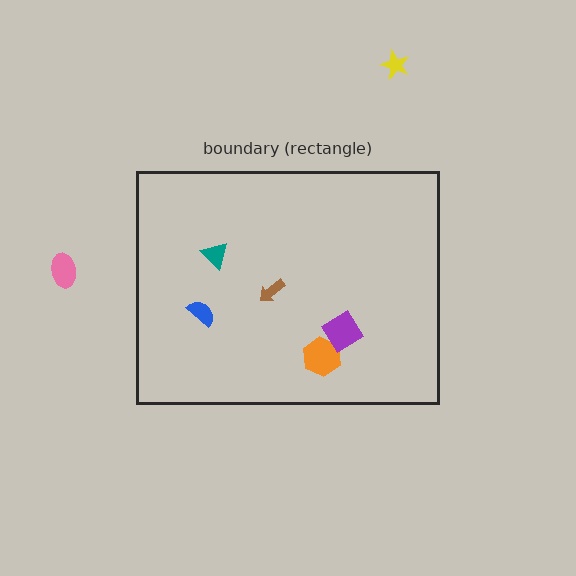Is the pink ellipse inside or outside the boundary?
Outside.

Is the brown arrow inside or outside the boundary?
Inside.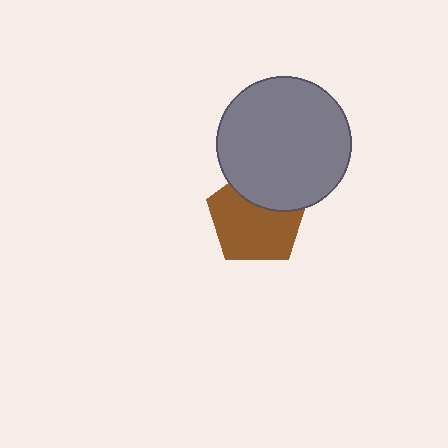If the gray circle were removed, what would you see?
You would see the complete brown pentagon.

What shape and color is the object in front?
The object in front is a gray circle.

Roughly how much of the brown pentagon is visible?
Most of it is visible (roughly 68%).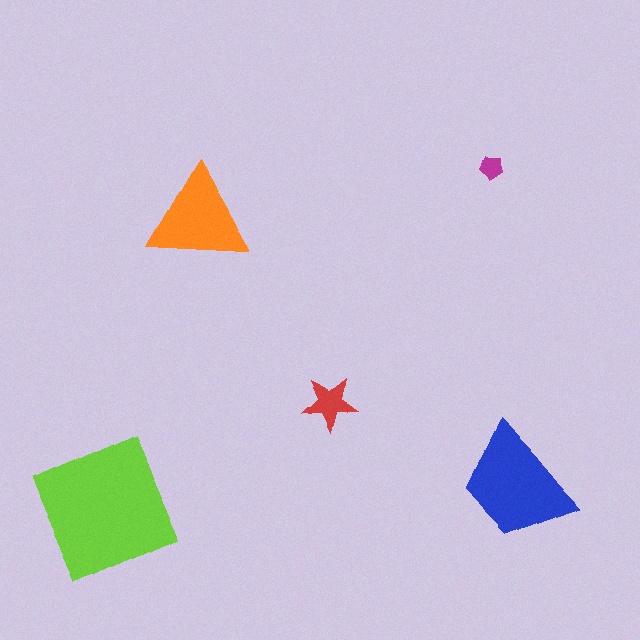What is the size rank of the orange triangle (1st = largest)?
3rd.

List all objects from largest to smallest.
The lime square, the blue trapezoid, the orange triangle, the red star, the magenta pentagon.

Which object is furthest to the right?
The blue trapezoid is rightmost.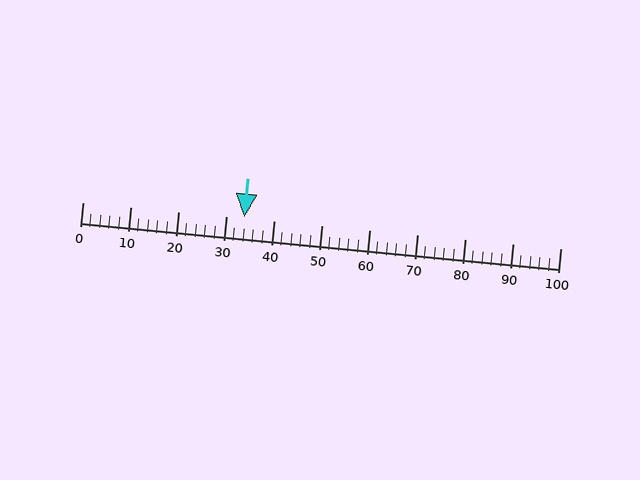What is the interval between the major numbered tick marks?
The major tick marks are spaced 10 units apart.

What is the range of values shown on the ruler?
The ruler shows values from 0 to 100.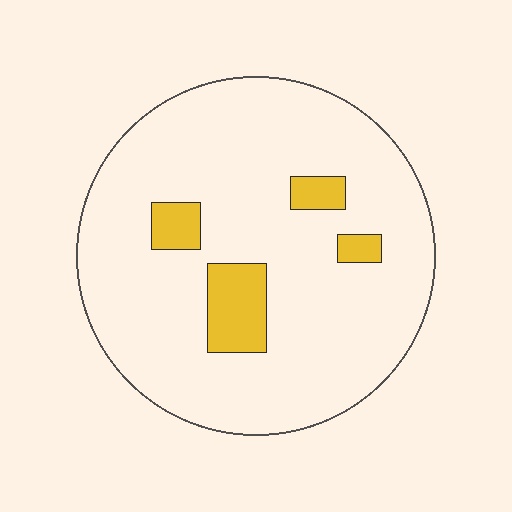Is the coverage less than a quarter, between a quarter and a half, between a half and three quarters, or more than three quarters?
Less than a quarter.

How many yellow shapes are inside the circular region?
4.